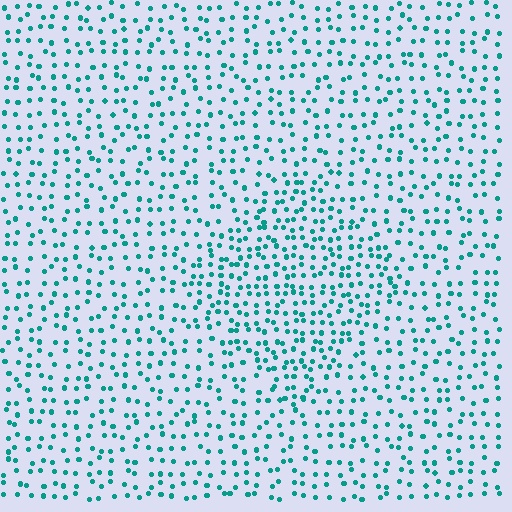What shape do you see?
I see a diamond.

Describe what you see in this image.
The image contains small teal elements arranged at two different densities. A diamond-shaped region is visible where the elements are more densely packed than the surrounding area.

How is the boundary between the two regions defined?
The boundary is defined by a change in element density (approximately 1.6x ratio). All elements are the same color, size, and shape.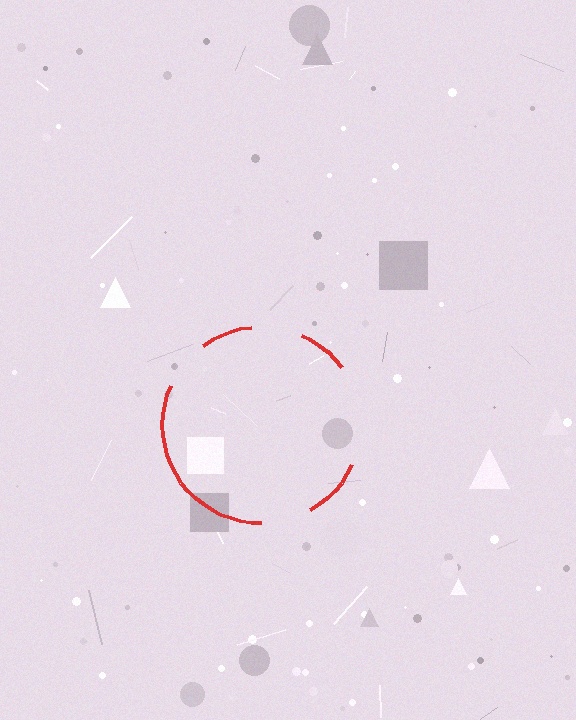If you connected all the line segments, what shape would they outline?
They would outline a circle.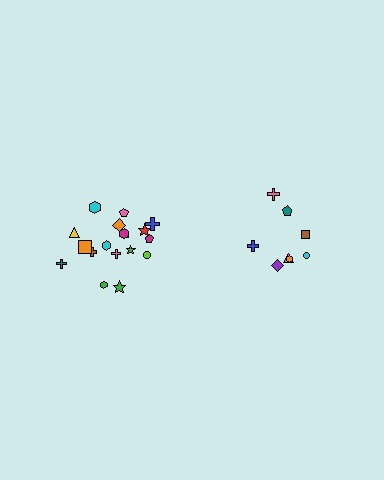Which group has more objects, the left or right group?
The left group.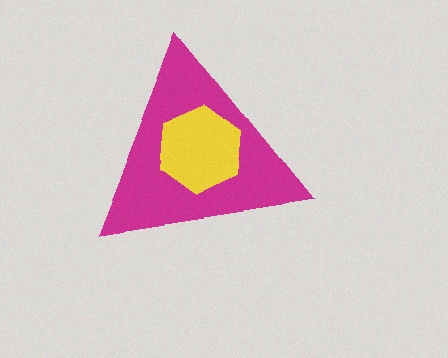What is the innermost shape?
The yellow hexagon.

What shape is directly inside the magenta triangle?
The yellow hexagon.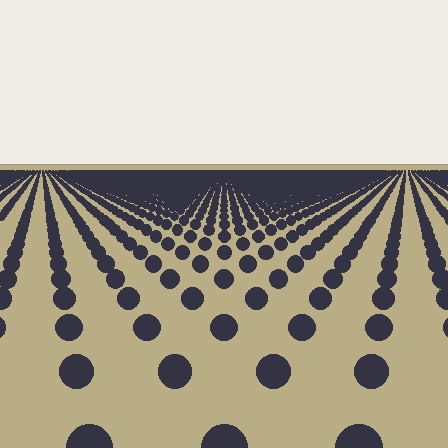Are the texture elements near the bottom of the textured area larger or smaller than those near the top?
Larger. Near the bottom, elements are closer to the viewer and appear at a bigger on-screen size.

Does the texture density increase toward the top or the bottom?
Density increases toward the top.